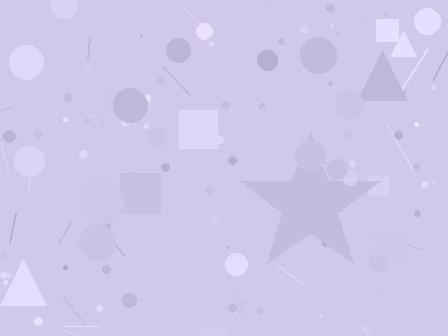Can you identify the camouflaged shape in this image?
The camouflaged shape is a star.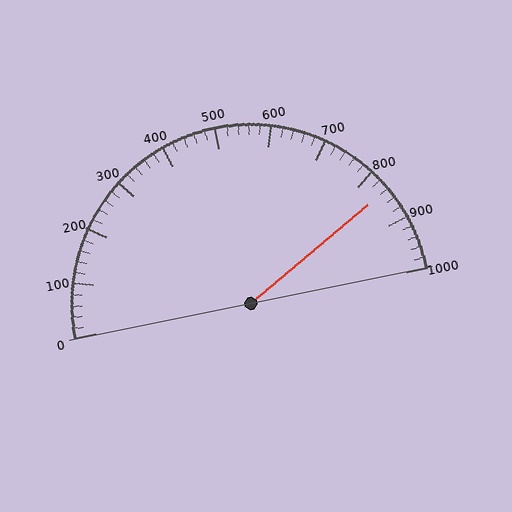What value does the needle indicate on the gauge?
The needle indicates approximately 840.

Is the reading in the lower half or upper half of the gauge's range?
The reading is in the upper half of the range (0 to 1000).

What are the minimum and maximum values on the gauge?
The gauge ranges from 0 to 1000.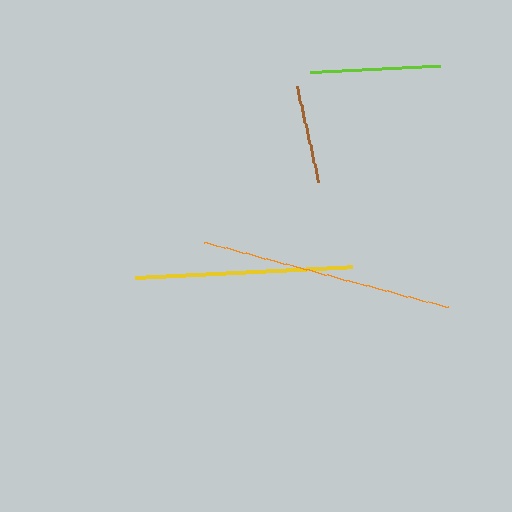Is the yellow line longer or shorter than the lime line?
The yellow line is longer than the lime line.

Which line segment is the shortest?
The brown line is the shortest at approximately 99 pixels.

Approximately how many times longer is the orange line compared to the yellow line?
The orange line is approximately 1.2 times the length of the yellow line.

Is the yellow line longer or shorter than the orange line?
The orange line is longer than the yellow line.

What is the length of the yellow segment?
The yellow segment is approximately 216 pixels long.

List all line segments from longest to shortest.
From longest to shortest: orange, yellow, lime, brown.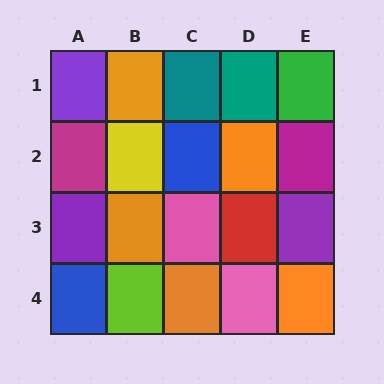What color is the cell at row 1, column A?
Purple.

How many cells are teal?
2 cells are teal.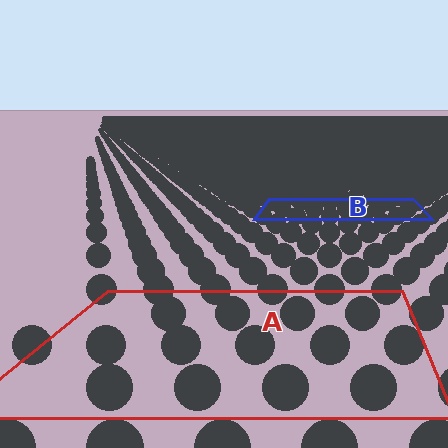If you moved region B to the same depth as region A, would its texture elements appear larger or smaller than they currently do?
They would appear larger. At a closer depth, the same texture elements are projected at a bigger on-screen size.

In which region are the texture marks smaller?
The texture marks are smaller in region B, because it is farther away.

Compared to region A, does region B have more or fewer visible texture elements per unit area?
Region B has more texture elements per unit area — they are packed more densely because it is farther away.